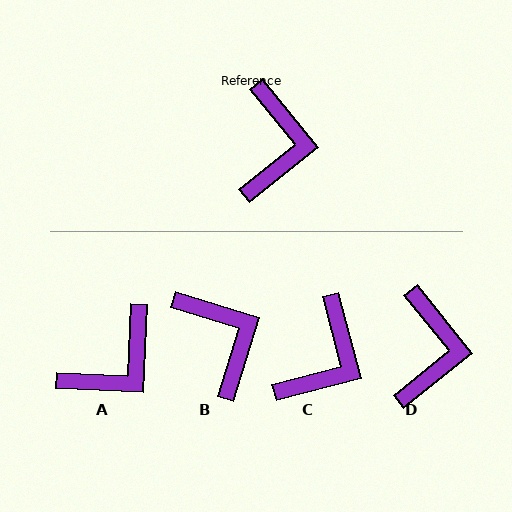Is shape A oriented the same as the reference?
No, it is off by about 41 degrees.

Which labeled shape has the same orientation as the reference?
D.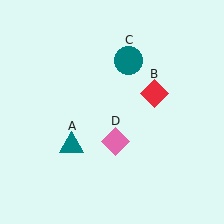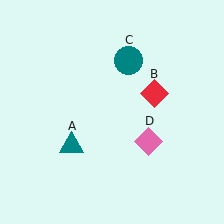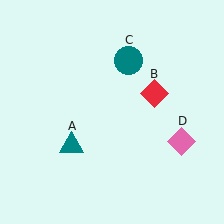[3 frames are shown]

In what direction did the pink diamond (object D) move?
The pink diamond (object D) moved right.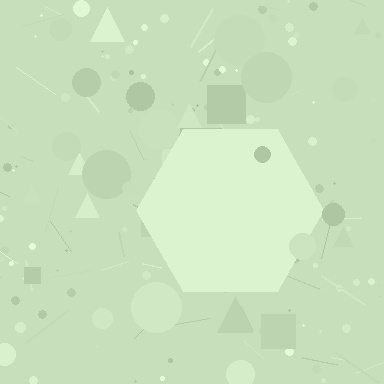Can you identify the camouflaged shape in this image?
The camouflaged shape is a hexagon.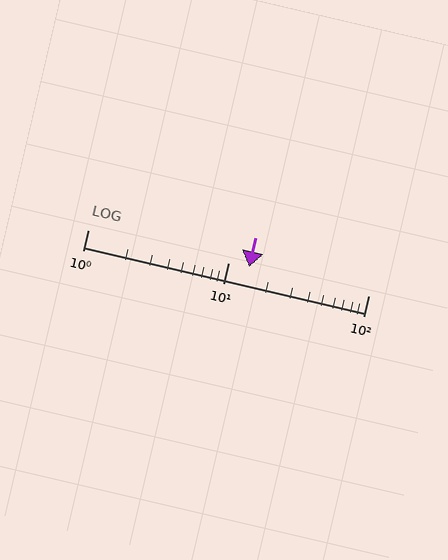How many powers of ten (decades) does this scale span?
The scale spans 2 decades, from 1 to 100.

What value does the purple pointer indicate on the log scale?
The pointer indicates approximately 14.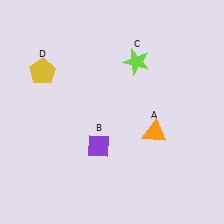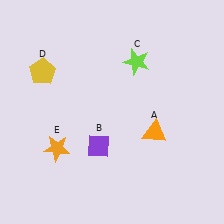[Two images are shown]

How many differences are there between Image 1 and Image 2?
There is 1 difference between the two images.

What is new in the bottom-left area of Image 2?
An orange star (E) was added in the bottom-left area of Image 2.